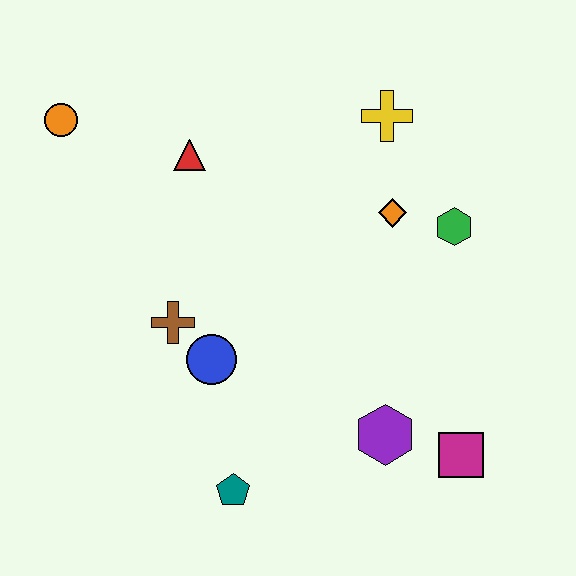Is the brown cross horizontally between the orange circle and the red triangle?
Yes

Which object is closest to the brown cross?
The blue circle is closest to the brown cross.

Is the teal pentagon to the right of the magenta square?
No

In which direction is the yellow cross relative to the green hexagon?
The yellow cross is above the green hexagon.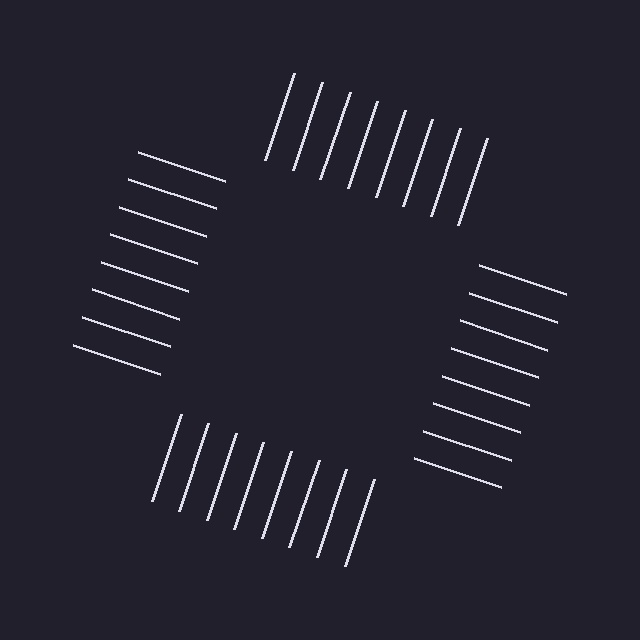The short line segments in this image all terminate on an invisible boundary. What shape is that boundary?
An illusory square — the line segments terminate on its edges but no continuous stroke is drawn.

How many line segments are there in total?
32 — 8 along each of the 4 edges.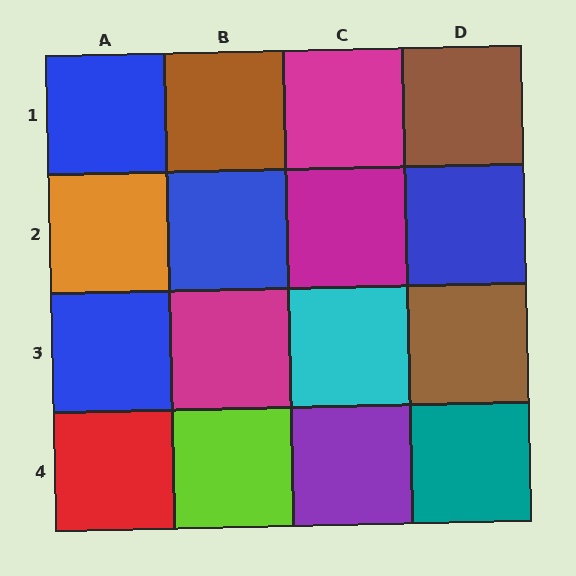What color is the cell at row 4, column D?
Teal.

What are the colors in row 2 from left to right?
Orange, blue, magenta, blue.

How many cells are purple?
1 cell is purple.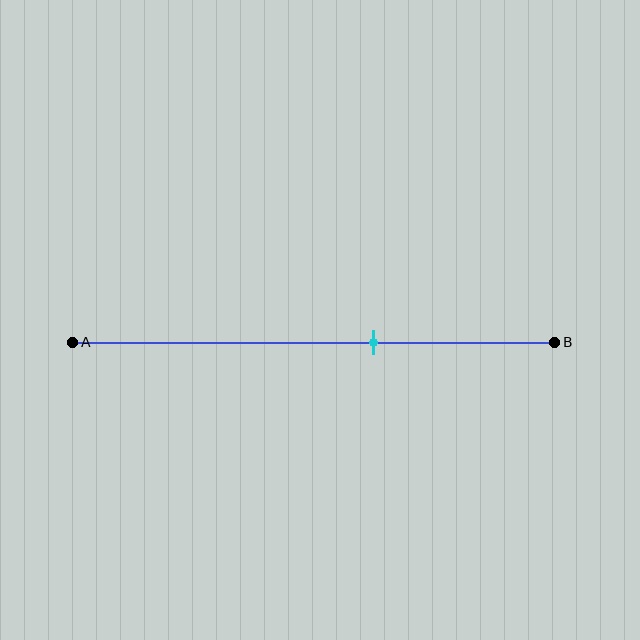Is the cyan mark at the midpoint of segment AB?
No, the mark is at about 60% from A, not at the 50% midpoint.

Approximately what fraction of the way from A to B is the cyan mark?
The cyan mark is approximately 60% of the way from A to B.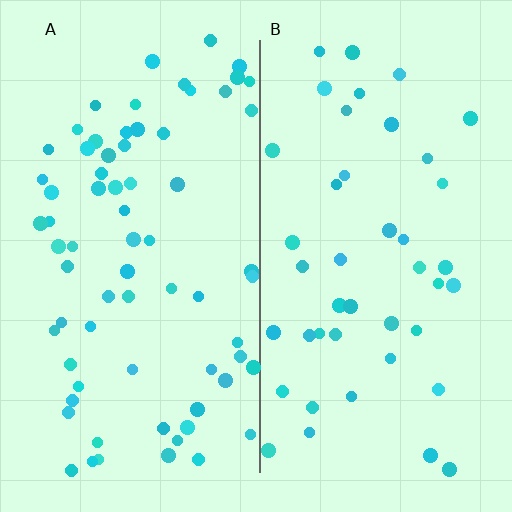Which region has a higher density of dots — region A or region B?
A (the left).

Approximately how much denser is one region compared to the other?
Approximately 1.6× — region A over region B.